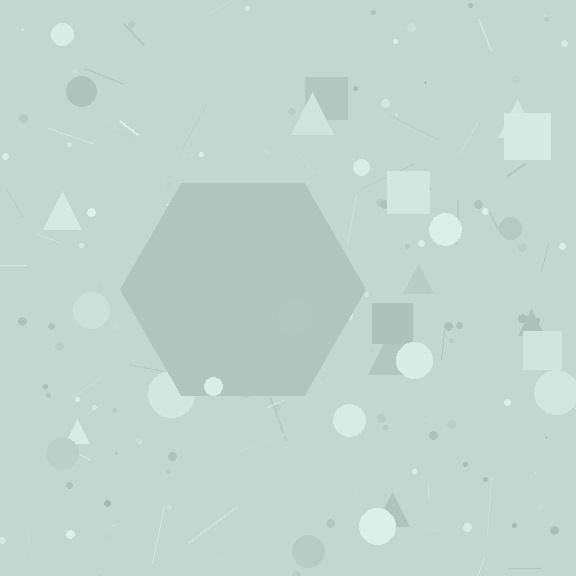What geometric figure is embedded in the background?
A hexagon is embedded in the background.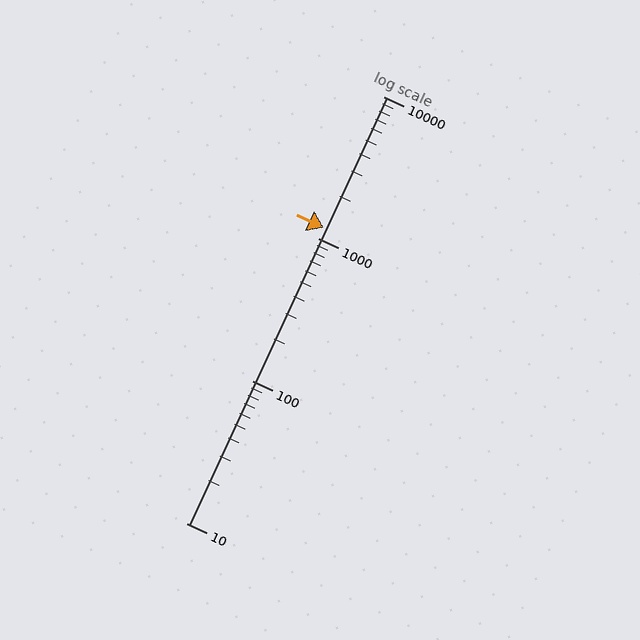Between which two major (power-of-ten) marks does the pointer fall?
The pointer is between 1000 and 10000.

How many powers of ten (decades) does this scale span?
The scale spans 3 decades, from 10 to 10000.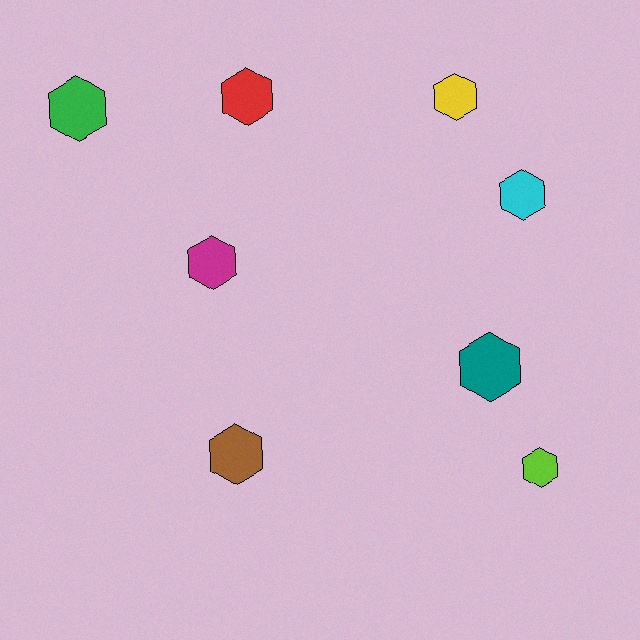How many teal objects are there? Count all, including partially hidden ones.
There is 1 teal object.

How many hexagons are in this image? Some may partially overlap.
There are 8 hexagons.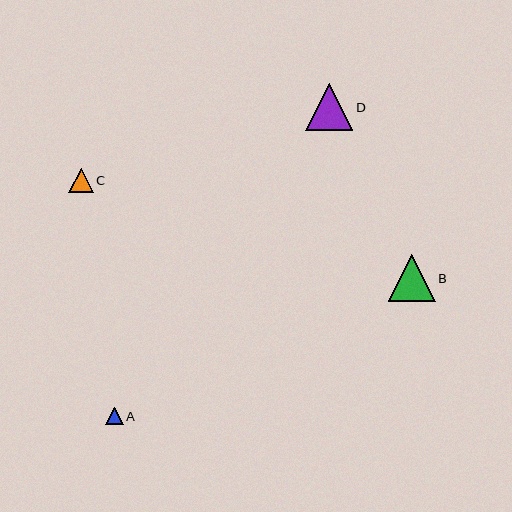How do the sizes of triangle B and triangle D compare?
Triangle B and triangle D are approximately the same size.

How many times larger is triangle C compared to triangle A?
Triangle C is approximately 1.4 times the size of triangle A.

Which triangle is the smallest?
Triangle A is the smallest with a size of approximately 17 pixels.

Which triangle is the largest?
Triangle B is the largest with a size of approximately 47 pixels.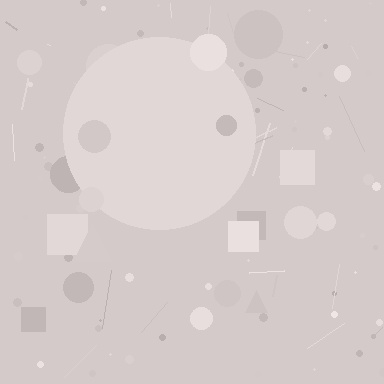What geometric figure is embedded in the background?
A circle is embedded in the background.